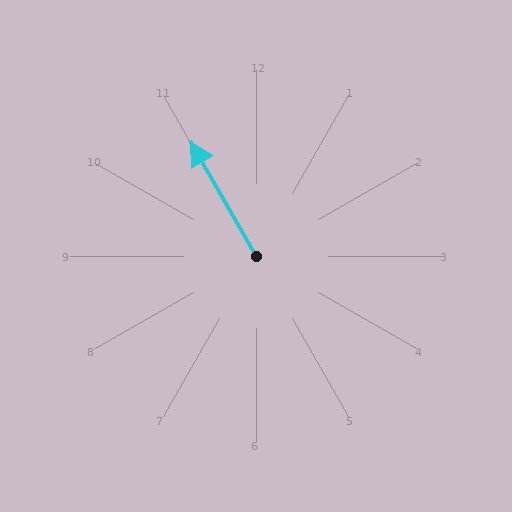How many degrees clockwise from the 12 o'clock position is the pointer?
Approximately 330 degrees.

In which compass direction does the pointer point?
Northwest.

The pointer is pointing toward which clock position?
Roughly 11 o'clock.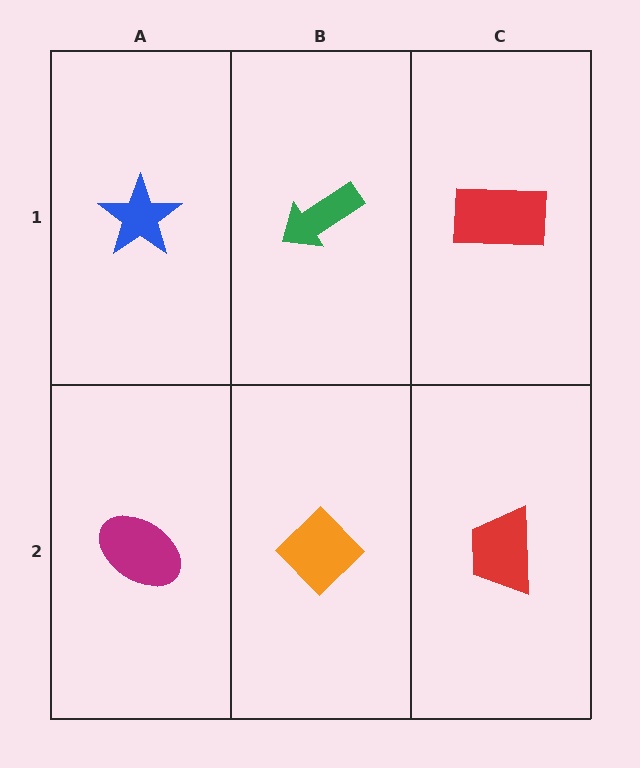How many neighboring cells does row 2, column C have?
2.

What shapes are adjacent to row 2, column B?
A green arrow (row 1, column B), a magenta ellipse (row 2, column A), a red trapezoid (row 2, column C).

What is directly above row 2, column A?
A blue star.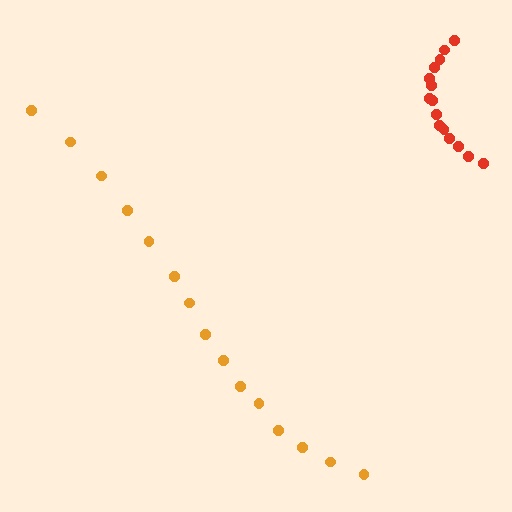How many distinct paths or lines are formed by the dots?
There are 2 distinct paths.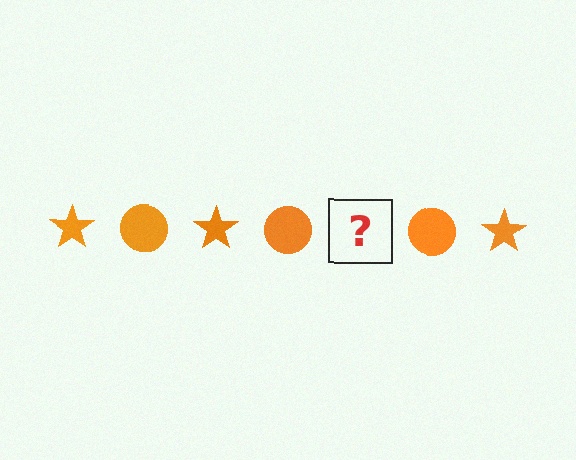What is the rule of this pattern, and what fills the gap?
The rule is that the pattern cycles through star, circle shapes in orange. The gap should be filled with an orange star.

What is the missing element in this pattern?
The missing element is an orange star.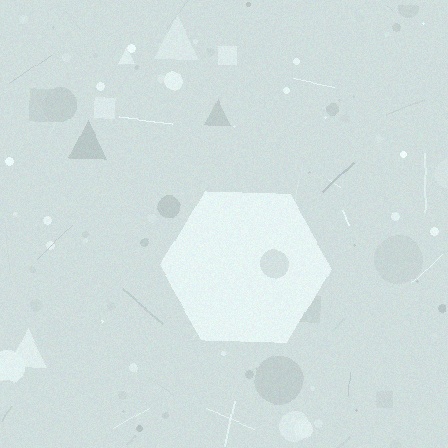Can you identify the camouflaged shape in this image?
The camouflaged shape is a hexagon.